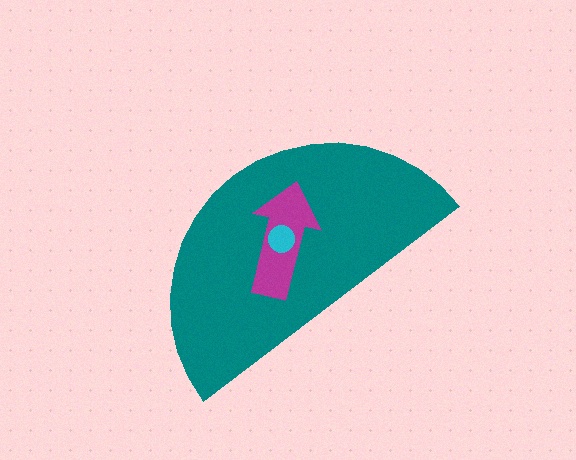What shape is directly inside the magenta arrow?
The cyan circle.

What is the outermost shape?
The teal semicircle.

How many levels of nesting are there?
3.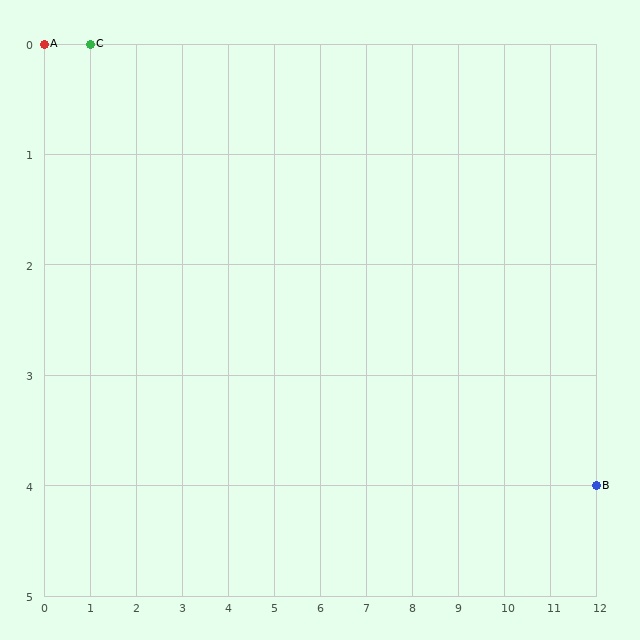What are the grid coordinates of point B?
Point B is at grid coordinates (12, 4).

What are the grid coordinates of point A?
Point A is at grid coordinates (0, 0).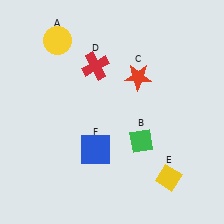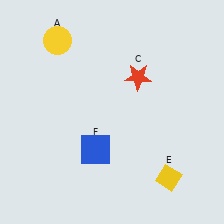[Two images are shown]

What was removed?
The green diamond (B), the red cross (D) were removed in Image 2.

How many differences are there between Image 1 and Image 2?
There are 2 differences between the two images.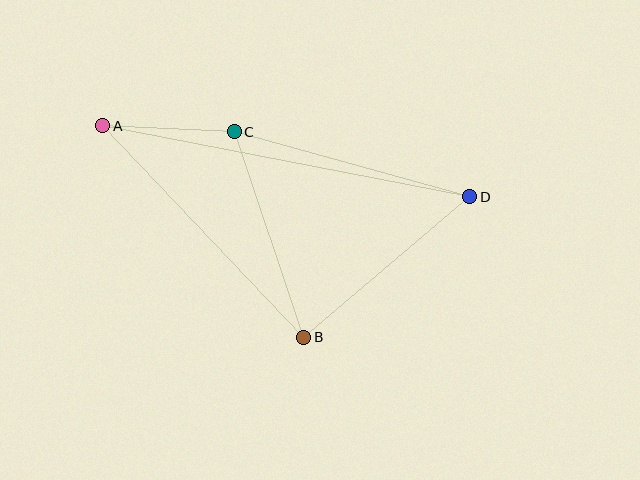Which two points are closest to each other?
Points A and C are closest to each other.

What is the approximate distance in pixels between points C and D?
The distance between C and D is approximately 244 pixels.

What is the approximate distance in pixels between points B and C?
The distance between B and C is approximately 217 pixels.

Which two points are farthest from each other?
Points A and D are farthest from each other.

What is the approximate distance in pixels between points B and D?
The distance between B and D is approximately 218 pixels.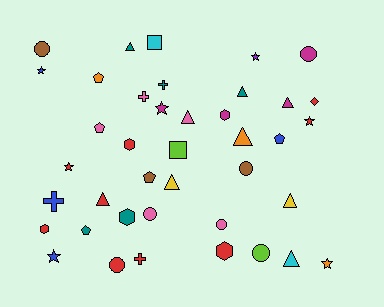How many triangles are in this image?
There are 9 triangles.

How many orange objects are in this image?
There are 3 orange objects.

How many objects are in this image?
There are 40 objects.